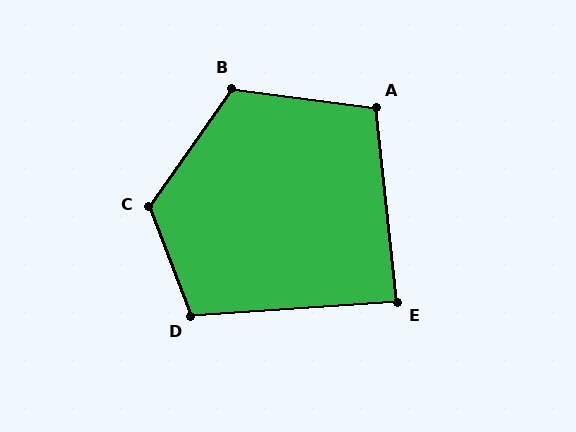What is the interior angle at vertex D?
Approximately 107 degrees (obtuse).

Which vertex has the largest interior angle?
C, at approximately 124 degrees.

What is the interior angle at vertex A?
Approximately 104 degrees (obtuse).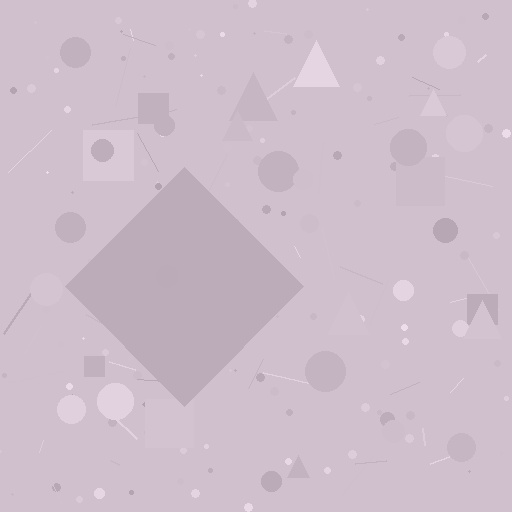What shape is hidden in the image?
A diamond is hidden in the image.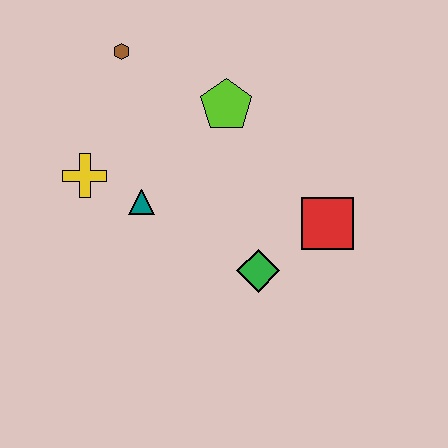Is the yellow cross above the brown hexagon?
No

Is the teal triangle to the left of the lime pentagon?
Yes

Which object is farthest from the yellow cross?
The red square is farthest from the yellow cross.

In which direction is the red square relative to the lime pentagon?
The red square is below the lime pentagon.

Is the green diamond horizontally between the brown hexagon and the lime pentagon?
No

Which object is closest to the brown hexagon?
The lime pentagon is closest to the brown hexagon.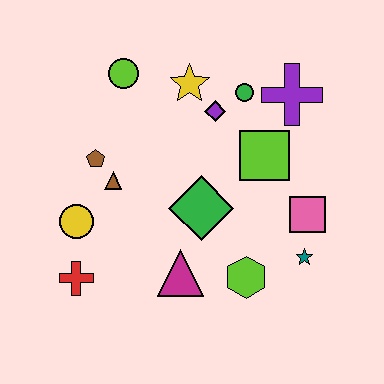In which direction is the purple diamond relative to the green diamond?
The purple diamond is above the green diamond.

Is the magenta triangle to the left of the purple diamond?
Yes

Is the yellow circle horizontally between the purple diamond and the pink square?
No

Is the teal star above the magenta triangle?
Yes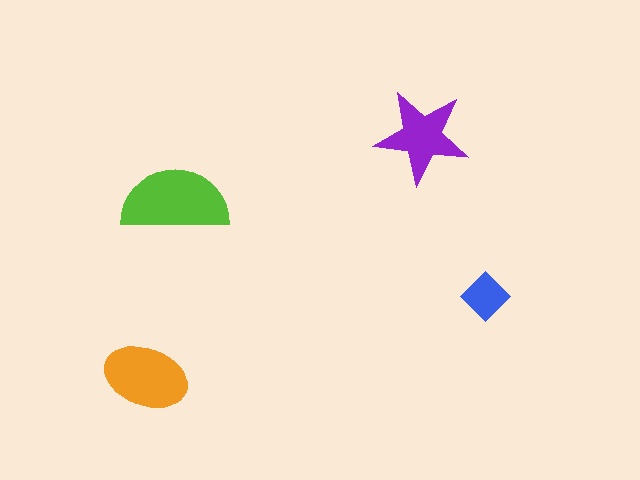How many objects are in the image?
There are 4 objects in the image.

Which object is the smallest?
The blue diamond.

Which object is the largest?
The lime semicircle.